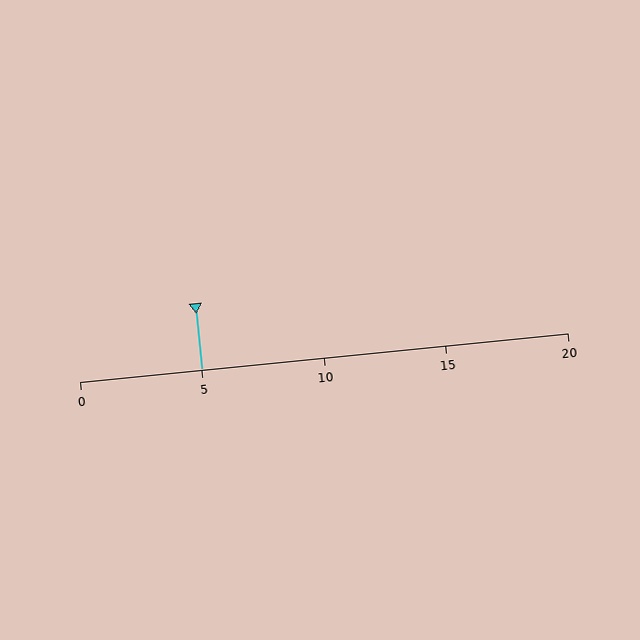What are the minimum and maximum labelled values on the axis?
The axis runs from 0 to 20.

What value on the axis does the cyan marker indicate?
The marker indicates approximately 5.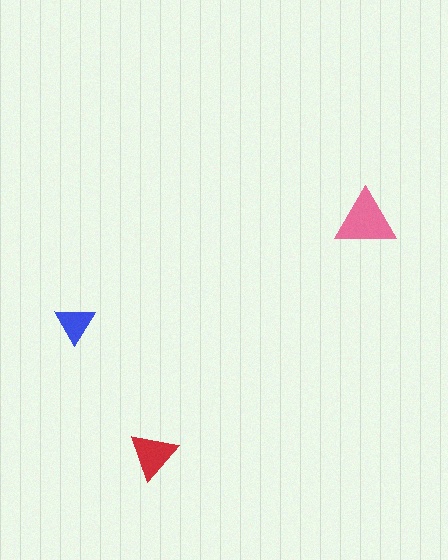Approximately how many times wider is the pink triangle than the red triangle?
About 1.5 times wider.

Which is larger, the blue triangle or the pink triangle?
The pink one.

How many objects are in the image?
There are 3 objects in the image.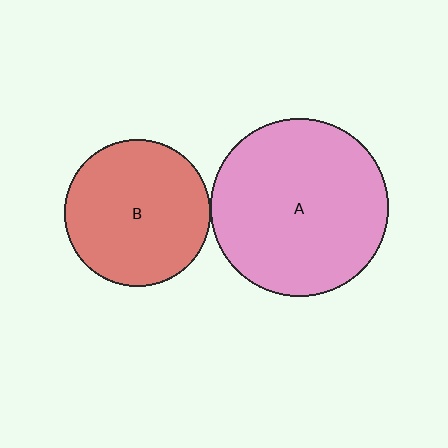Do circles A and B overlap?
Yes.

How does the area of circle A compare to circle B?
Approximately 1.5 times.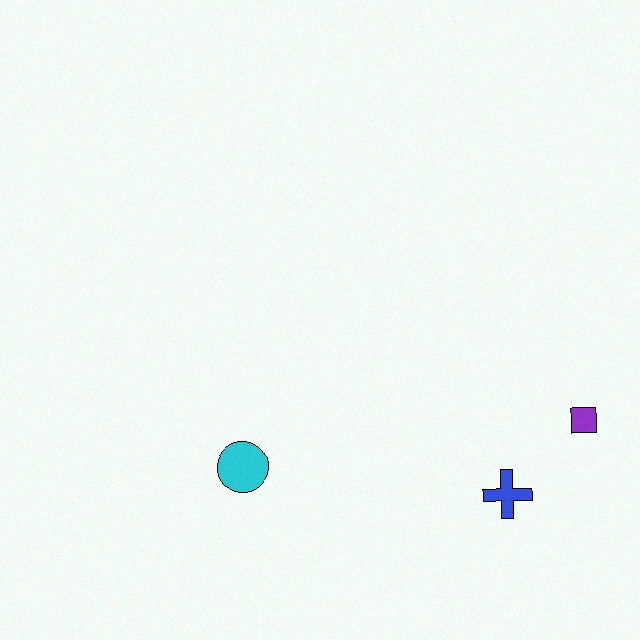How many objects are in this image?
There are 3 objects.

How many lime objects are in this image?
There are no lime objects.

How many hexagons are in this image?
There are no hexagons.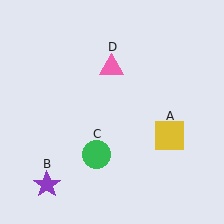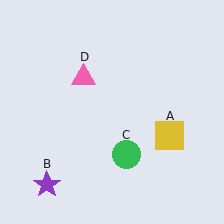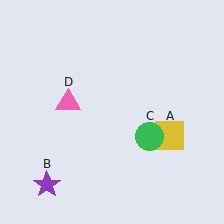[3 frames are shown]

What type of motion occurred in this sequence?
The green circle (object C), pink triangle (object D) rotated counterclockwise around the center of the scene.